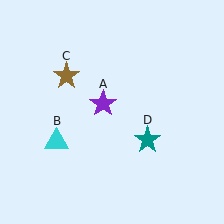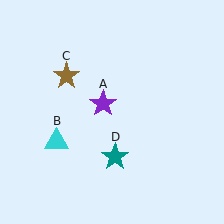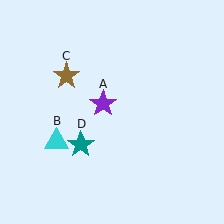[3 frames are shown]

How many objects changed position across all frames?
1 object changed position: teal star (object D).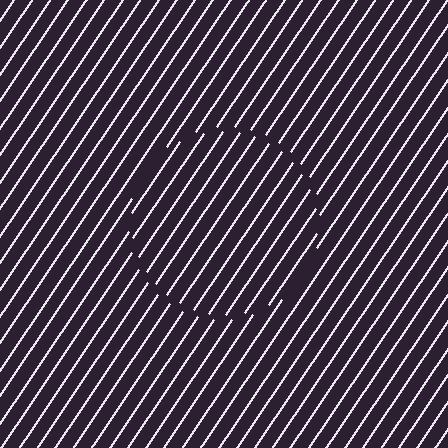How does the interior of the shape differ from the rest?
The interior of the shape contains the same grating, shifted by half a period — the contour is defined by the phase discontinuity where line-ends from the inner and outer gratings abut.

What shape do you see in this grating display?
An illusory circle. The interior of the shape contains the same grating, shifted by half a period — the contour is defined by the phase discontinuity where line-ends from the inner and outer gratings abut.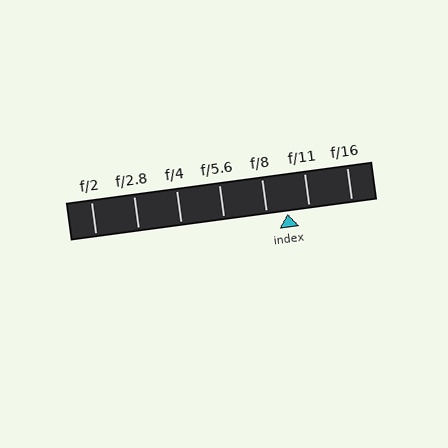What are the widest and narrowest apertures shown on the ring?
The widest aperture shown is f/2 and the narrowest is f/16.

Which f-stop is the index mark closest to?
The index mark is closest to f/11.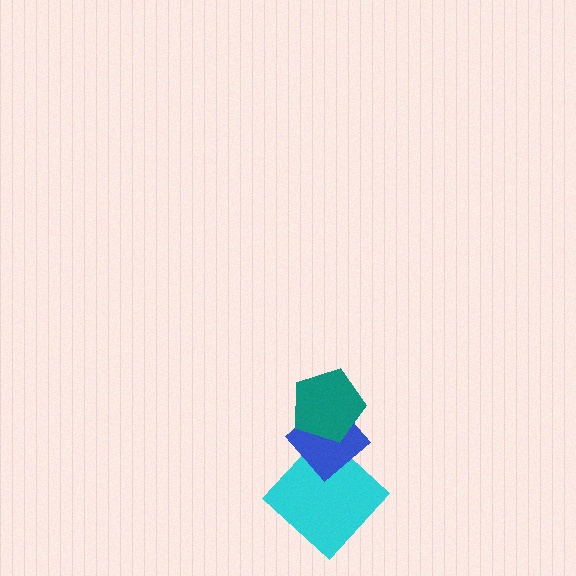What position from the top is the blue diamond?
The blue diamond is 2nd from the top.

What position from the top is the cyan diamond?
The cyan diamond is 3rd from the top.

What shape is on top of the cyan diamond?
The blue diamond is on top of the cyan diamond.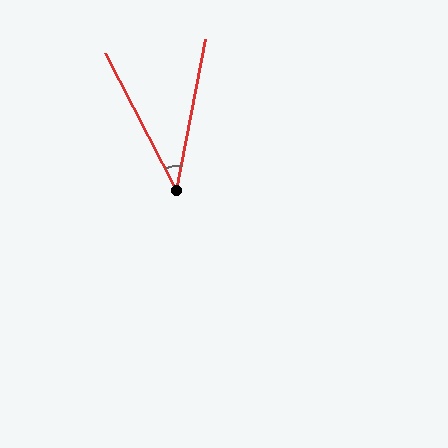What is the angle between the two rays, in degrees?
Approximately 38 degrees.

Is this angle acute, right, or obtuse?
It is acute.